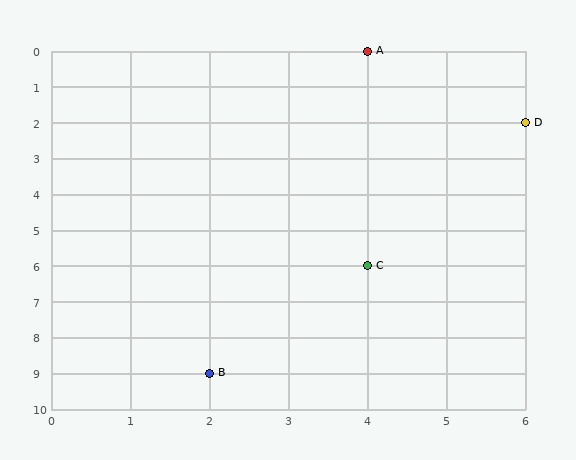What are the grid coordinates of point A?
Point A is at grid coordinates (4, 0).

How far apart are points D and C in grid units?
Points D and C are 2 columns and 4 rows apart (about 4.5 grid units diagonally).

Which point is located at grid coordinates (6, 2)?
Point D is at (6, 2).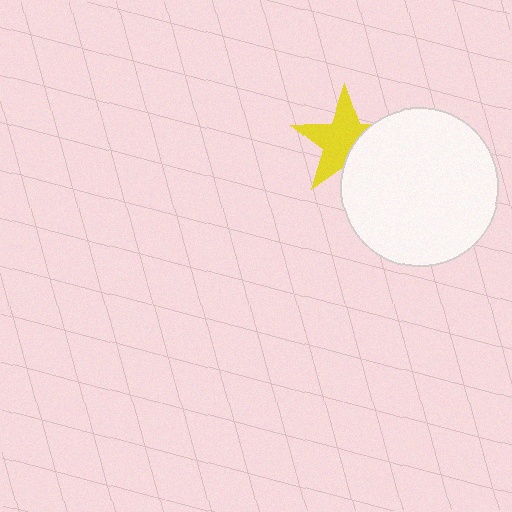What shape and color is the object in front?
The object in front is a white circle.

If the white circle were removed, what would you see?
You would see the complete yellow star.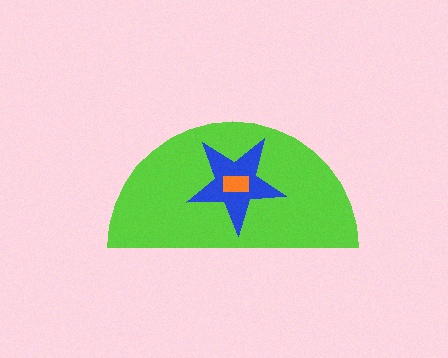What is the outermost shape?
The lime semicircle.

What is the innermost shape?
The orange rectangle.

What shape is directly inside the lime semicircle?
The blue star.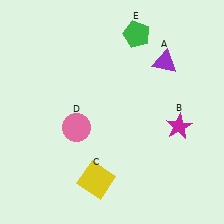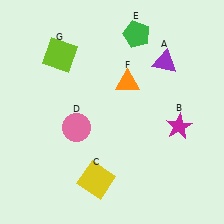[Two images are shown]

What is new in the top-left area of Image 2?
A lime square (G) was added in the top-left area of Image 2.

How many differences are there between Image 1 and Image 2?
There are 2 differences between the two images.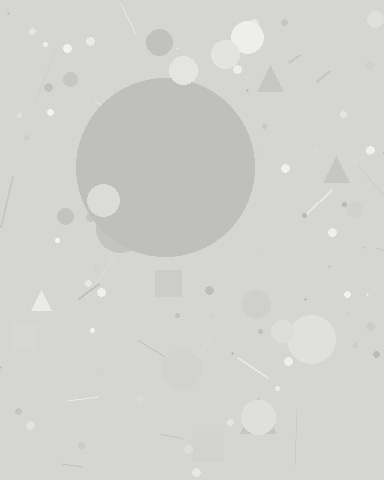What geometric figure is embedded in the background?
A circle is embedded in the background.